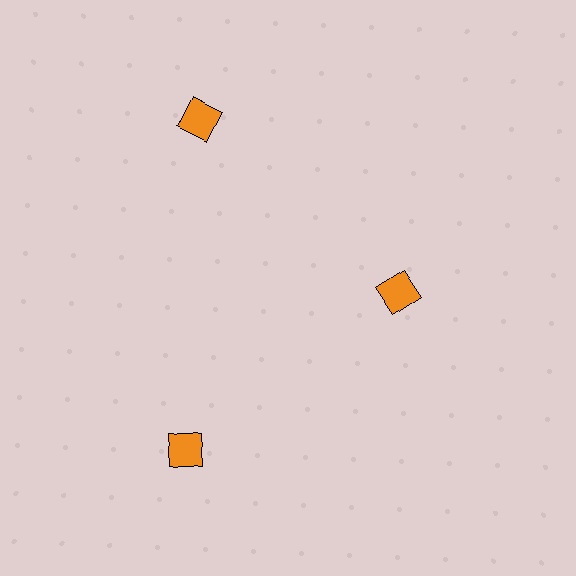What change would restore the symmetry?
The symmetry would be restored by moving it outward, back onto the ring so that all 3 diamonds sit at equal angles and equal distance from the center.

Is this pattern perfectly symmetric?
No. The 3 orange diamonds are arranged in a ring, but one element near the 3 o'clock position is pulled inward toward the center, breaking the 3-fold rotational symmetry.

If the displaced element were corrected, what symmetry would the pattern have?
It would have 3-fold rotational symmetry — the pattern would map onto itself every 120 degrees.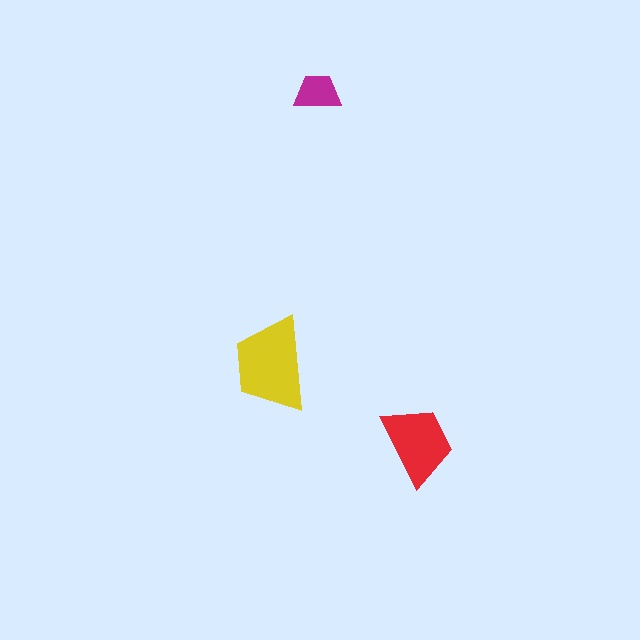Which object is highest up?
The magenta trapezoid is topmost.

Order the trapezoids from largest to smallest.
the yellow one, the red one, the magenta one.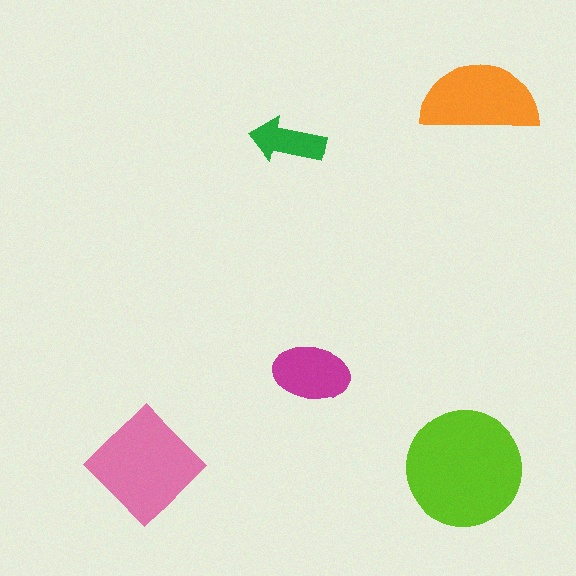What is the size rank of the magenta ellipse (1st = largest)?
4th.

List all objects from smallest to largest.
The green arrow, the magenta ellipse, the orange semicircle, the pink diamond, the lime circle.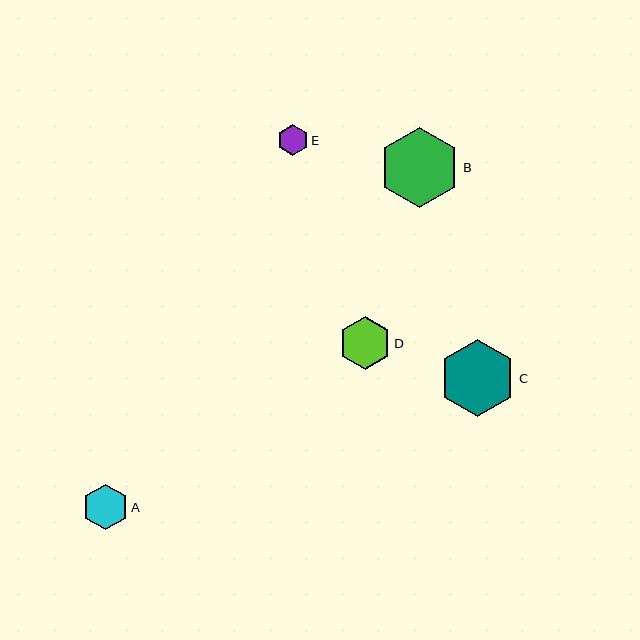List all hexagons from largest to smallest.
From largest to smallest: B, C, D, A, E.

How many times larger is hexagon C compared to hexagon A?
Hexagon C is approximately 1.7 times the size of hexagon A.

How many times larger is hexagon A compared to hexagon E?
Hexagon A is approximately 1.5 times the size of hexagon E.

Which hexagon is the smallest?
Hexagon E is the smallest with a size of approximately 31 pixels.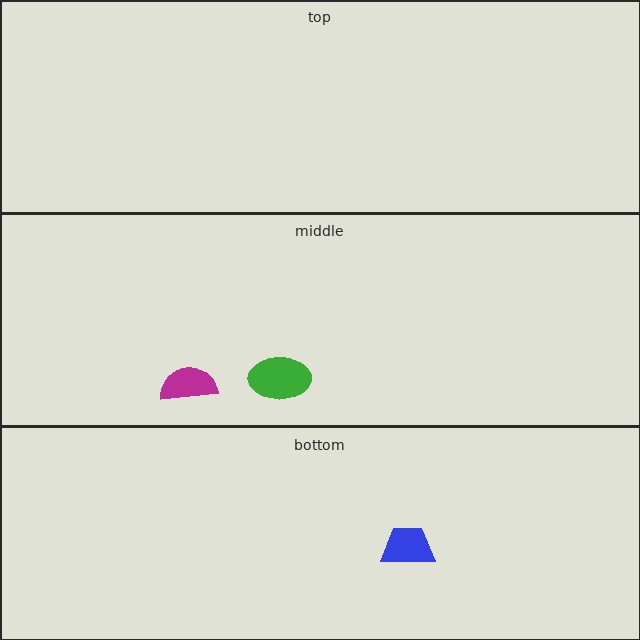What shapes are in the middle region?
The magenta semicircle, the green ellipse.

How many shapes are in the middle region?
2.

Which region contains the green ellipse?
The middle region.